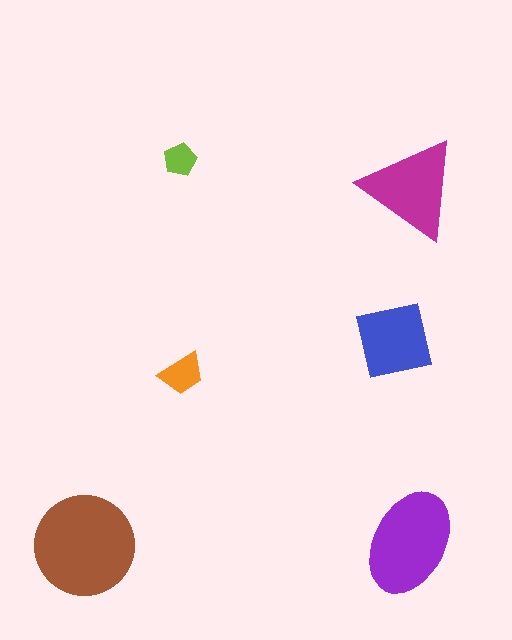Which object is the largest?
The brown circle.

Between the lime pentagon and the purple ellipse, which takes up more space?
The purple ellipse.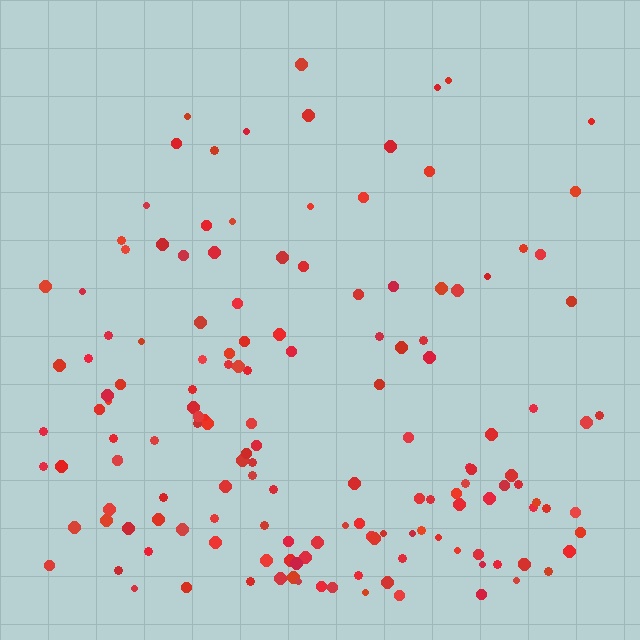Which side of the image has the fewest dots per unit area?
The top.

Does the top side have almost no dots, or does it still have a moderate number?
Still a moderate number, just noticeably fewer than the bottom.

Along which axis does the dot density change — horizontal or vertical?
Vertical.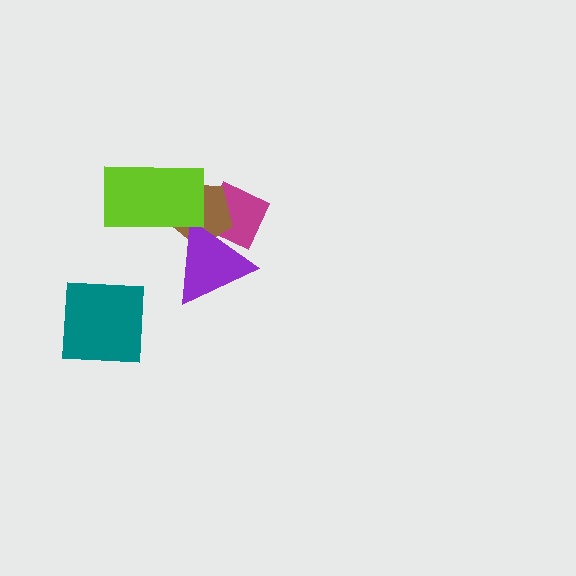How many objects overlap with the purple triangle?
3 objects overlap with the purple triangle.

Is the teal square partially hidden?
No, no other shape covers it.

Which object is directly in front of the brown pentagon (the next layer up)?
The purple triangle is directly in front of the brown pentagon.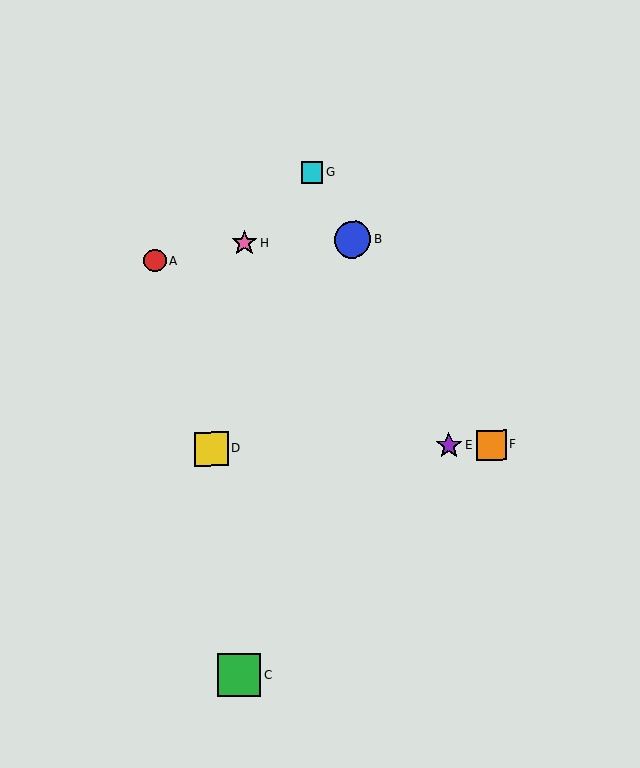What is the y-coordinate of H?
Object H is at y≈243.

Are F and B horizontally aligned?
No, F is at y≈445 and B is at y≈239.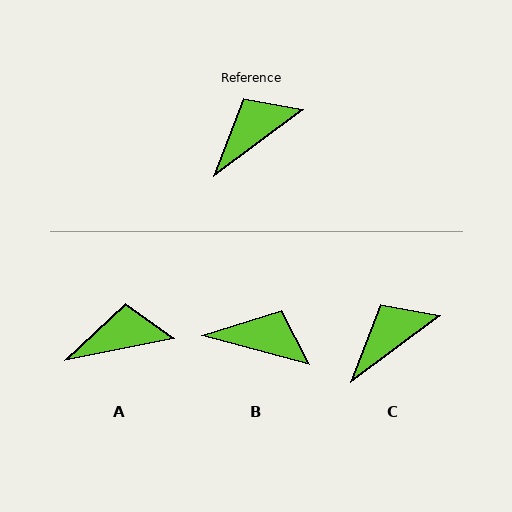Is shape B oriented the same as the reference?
No, it is off by about 52 degrees.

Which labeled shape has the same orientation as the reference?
C.